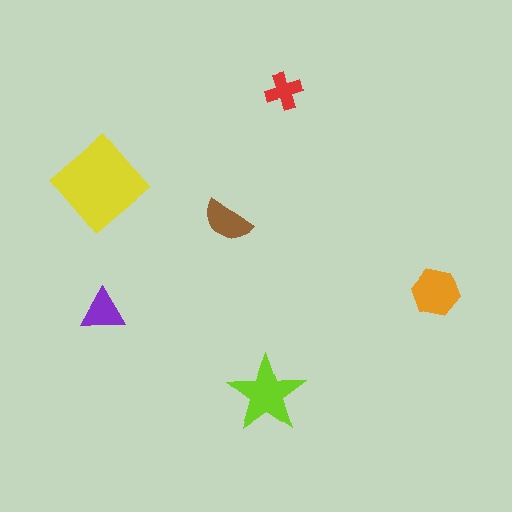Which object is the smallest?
The red cross.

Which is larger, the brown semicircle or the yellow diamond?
The yellow diamond.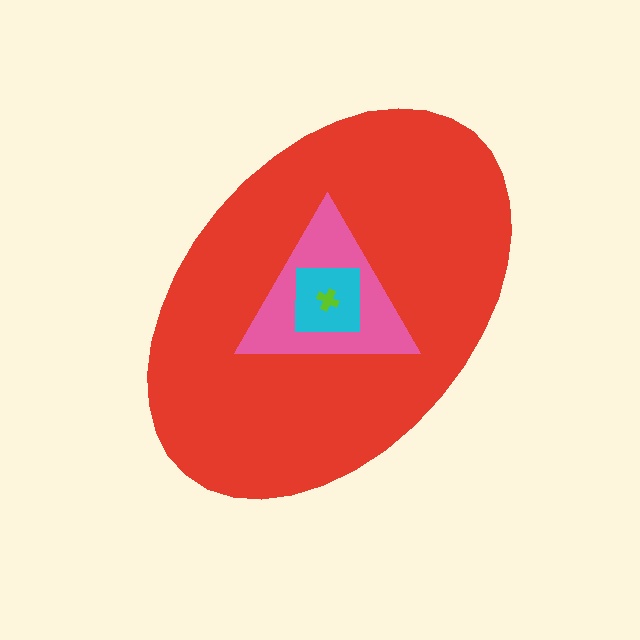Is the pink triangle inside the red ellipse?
Yes.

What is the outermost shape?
The red ellipse.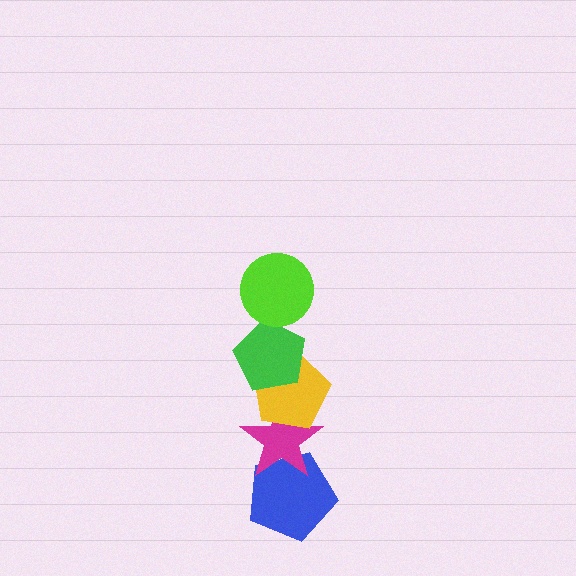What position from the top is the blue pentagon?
The blue pentagon is 5th from the top.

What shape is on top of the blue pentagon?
The magenta star is on top of the blue pentagon.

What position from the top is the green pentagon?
The green pentagon is 2nd from the top.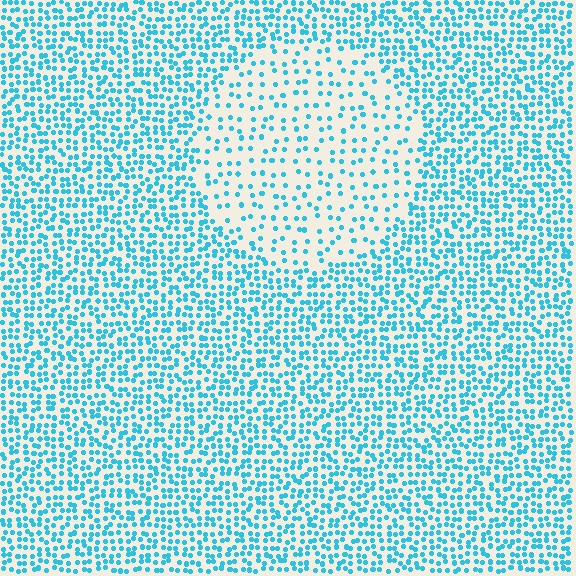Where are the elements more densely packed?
The elements are more densely packed outside the circle boundary.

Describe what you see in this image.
The image contains small cyan elements arranged at two different densities. A circle-shaped region is visible where the elements are less densely packed than the surrounding area.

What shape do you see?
I see a circle.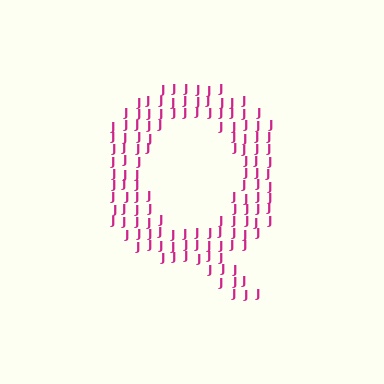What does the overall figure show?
The overall figure shows the letter Q.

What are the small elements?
The small elements are letter J's.